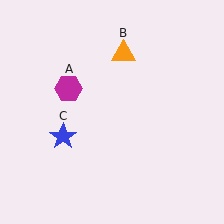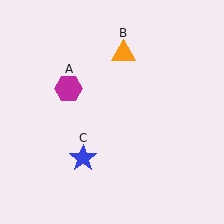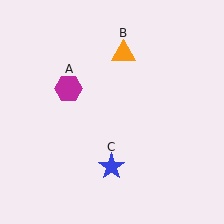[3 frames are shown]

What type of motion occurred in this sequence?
The blue star (object C) rotated counterclockwise around the center of the scene.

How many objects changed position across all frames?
1 object changed position: blue star (object C).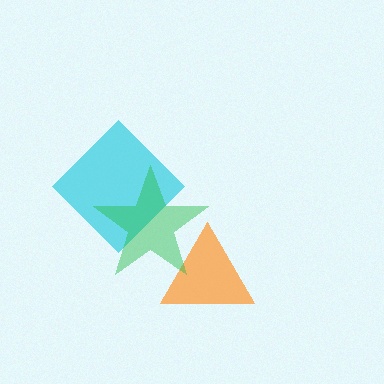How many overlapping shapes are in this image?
There are 3 overlapping shapes in the image.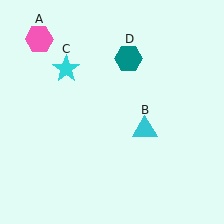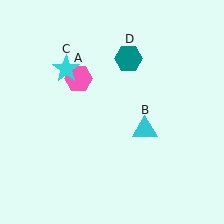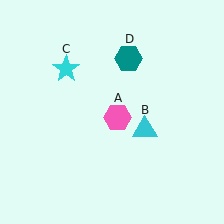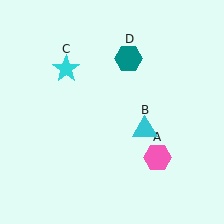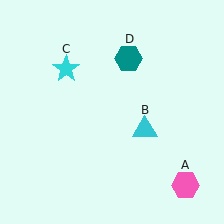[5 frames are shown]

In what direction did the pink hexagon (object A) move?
The pink hexagon (object A) moved down and to the right.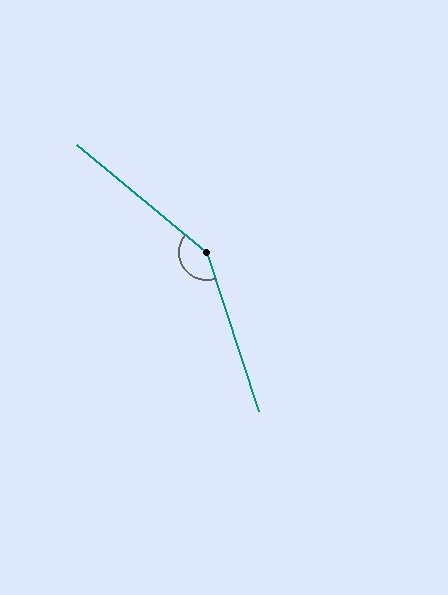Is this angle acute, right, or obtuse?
It is obtuse.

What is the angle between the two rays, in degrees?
Approximately 148 degrees.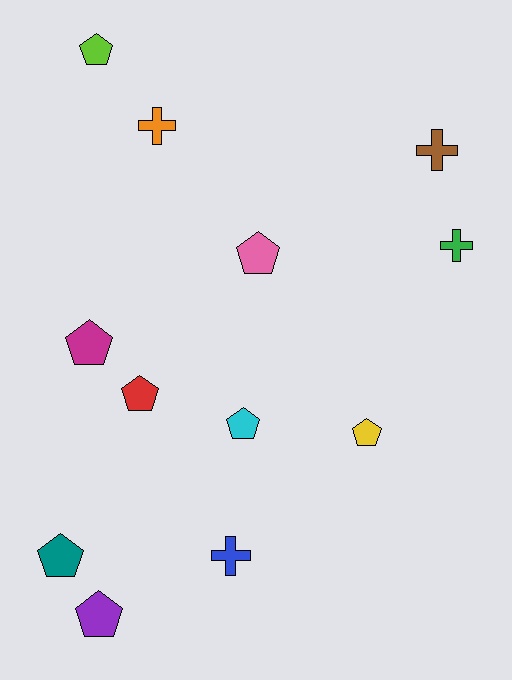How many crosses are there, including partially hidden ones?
There are 4 crosses.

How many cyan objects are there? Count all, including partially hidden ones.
There is 1 cyan object.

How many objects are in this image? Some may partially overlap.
There are 12 objects.